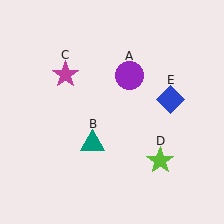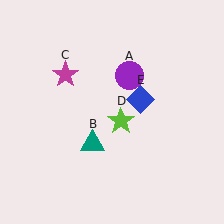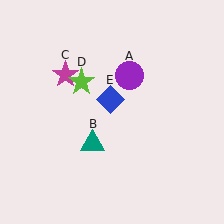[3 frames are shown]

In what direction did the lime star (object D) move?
The lime star (object D) moved up and to the left.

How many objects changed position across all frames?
2 objects changed position: lime star (object D), blue diamond (object E).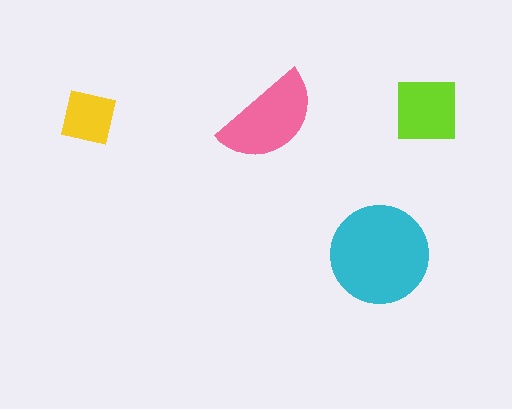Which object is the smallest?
The yellow square.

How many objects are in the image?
There are 4 objects in the image.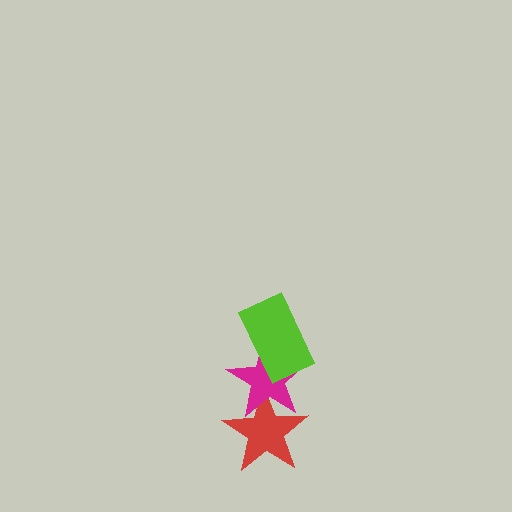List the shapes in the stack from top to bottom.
From top to bottom: the lime rectangle, the magenta star, the red star.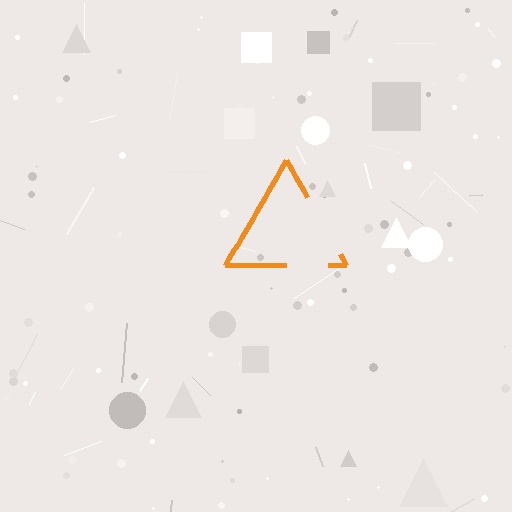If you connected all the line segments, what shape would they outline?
They would outline a triangle.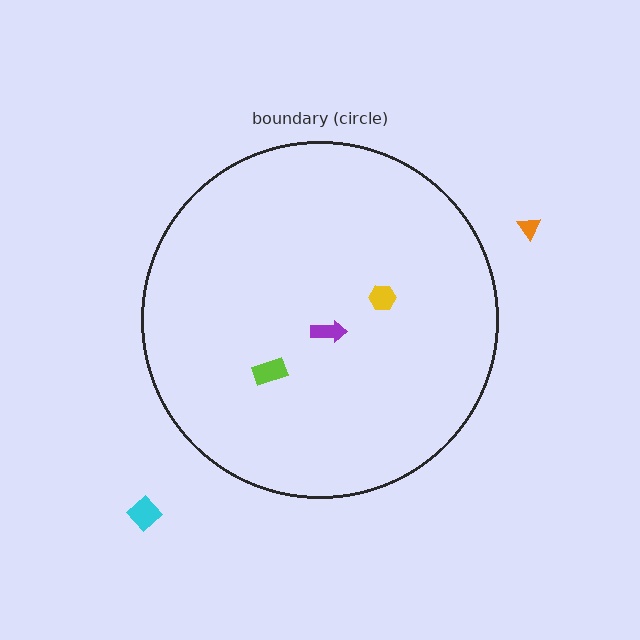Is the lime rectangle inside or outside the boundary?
Inside.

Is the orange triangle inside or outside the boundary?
Outside.